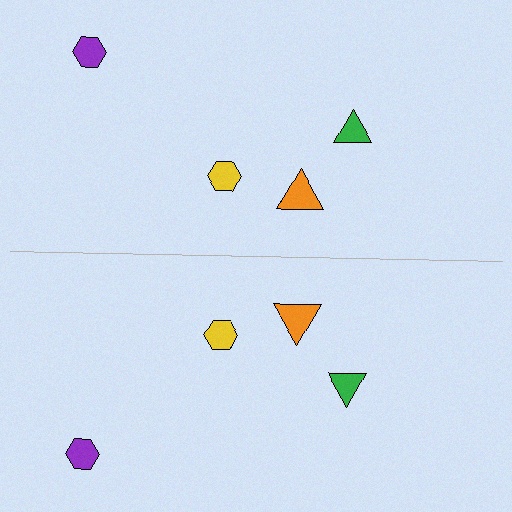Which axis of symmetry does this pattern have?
The pattern has a horizontal axis of symmetry running through the center of the image.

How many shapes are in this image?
There are 8 shapes in this image.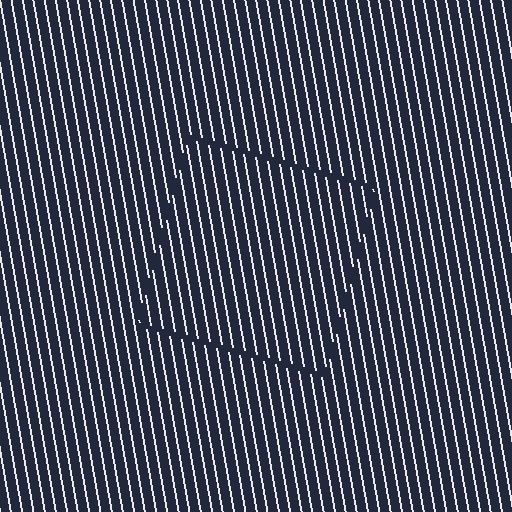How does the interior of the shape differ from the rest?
The interior of the shape contains the same grating, shifted by half a period — the contour is defined by the phase discontinuity where line-ends from the inner and outer gratings abut.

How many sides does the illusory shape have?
4 sides — the line-ends trace a square.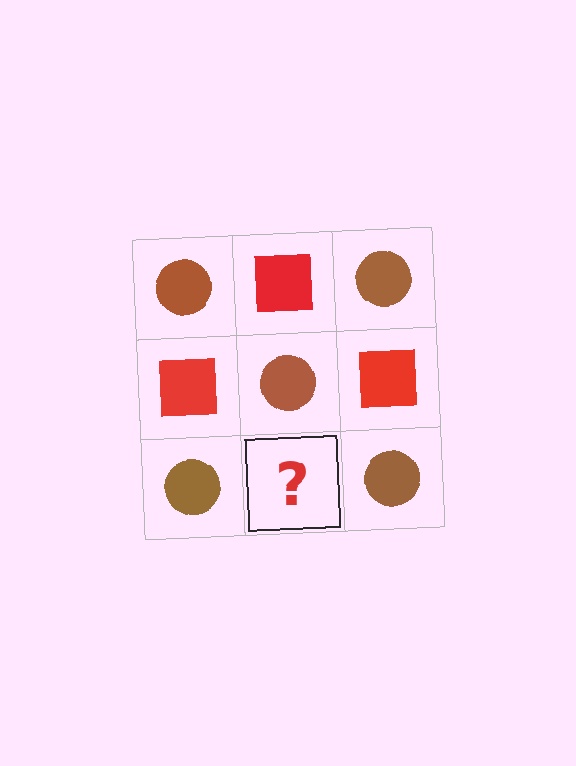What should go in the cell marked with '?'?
The missing cell should contain a red square.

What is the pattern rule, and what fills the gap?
The rule is that it alternates brown circle and red square in a checkerboard pattern. The gap should be filled with a red square.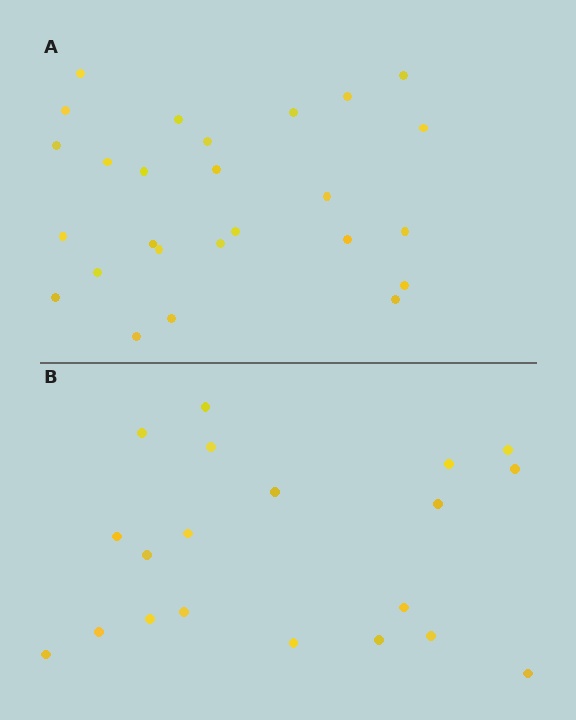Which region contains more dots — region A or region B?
Region A (the top region) has more dots.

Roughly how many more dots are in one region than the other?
Region A has about 6 more dots than region B.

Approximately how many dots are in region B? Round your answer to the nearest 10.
About 20 dots.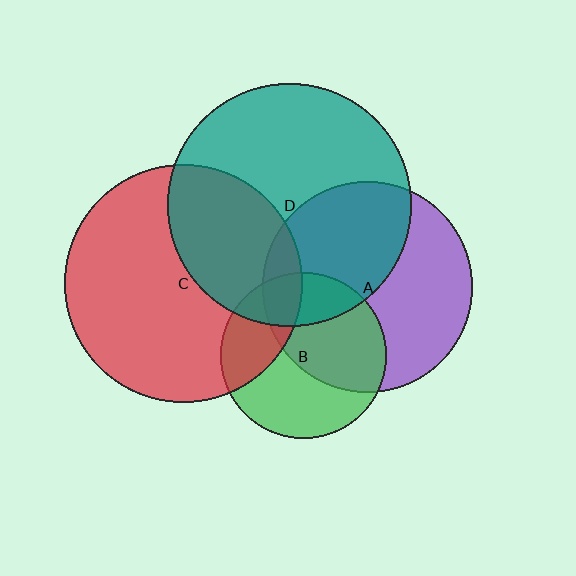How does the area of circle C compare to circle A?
Approximately 1.3 times.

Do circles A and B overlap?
Yes.